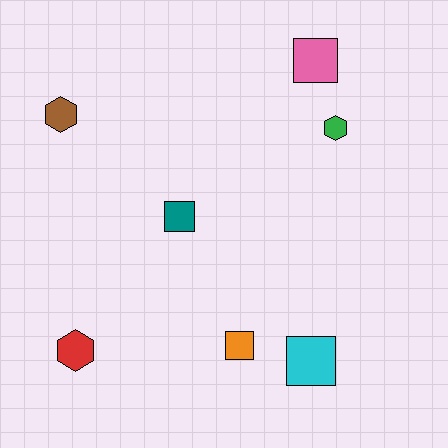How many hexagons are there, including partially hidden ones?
There are 3 hexagons.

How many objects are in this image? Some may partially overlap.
There are 7 objects.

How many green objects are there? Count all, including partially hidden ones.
There is 1 green object.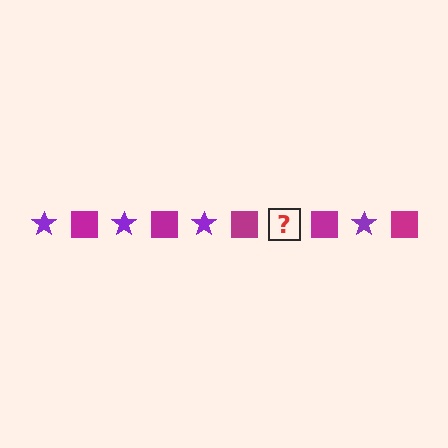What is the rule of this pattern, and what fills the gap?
The rule is that the pattern alternates between purple star and magenta square. The gap should be filled with a purple star.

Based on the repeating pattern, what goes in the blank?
The blank should be a purple star.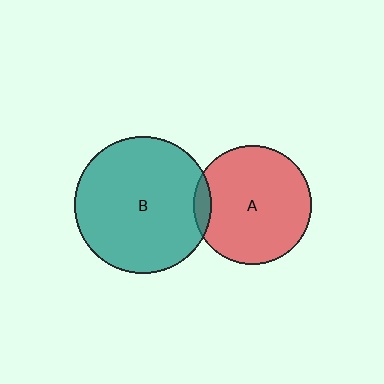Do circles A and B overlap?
Yes.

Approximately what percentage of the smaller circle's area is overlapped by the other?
Approximately 5%.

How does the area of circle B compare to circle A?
Approximately 1.3 times.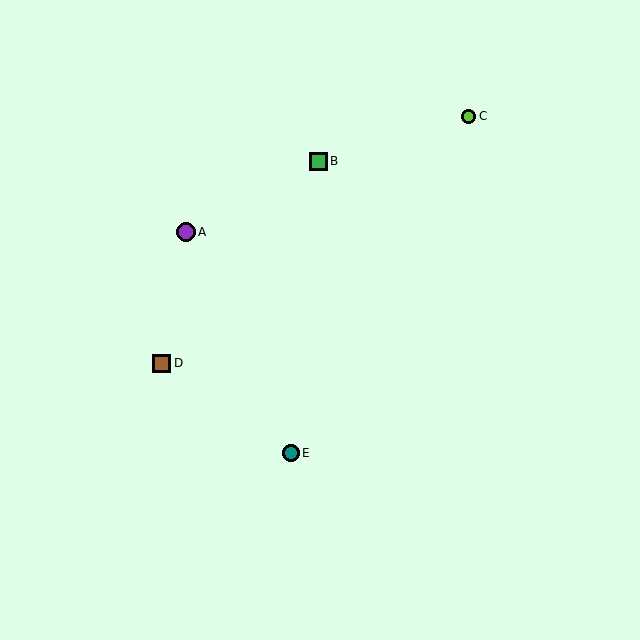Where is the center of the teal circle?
The center of the teal circle is at (291, 453).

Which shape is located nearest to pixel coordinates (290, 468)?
The teal circle (labeled E) at (291, 453) is nearest to that location.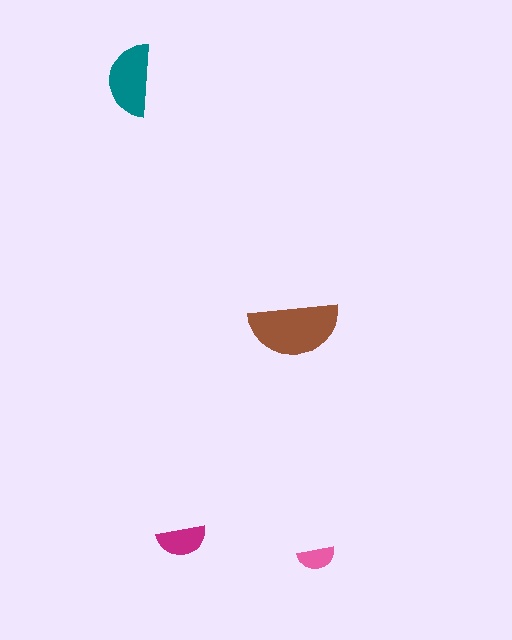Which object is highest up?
The teal semicircle is topmost.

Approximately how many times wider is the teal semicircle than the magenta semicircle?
About 1.5 times wider.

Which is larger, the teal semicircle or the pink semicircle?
The teal one.